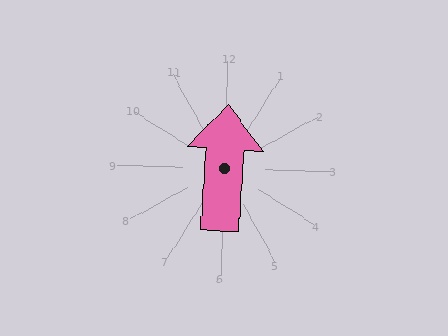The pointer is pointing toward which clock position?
Roughly 12 o'clock.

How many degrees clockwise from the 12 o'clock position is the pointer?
Approximately 2 degrees.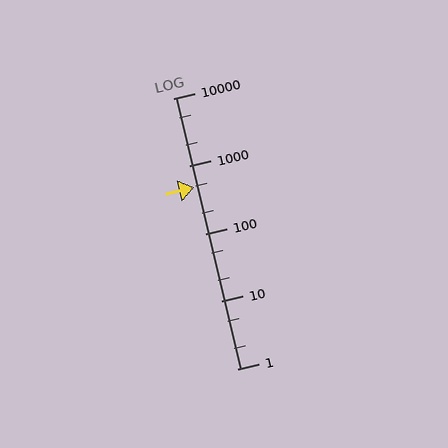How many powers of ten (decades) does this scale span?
The scale spans 4 decades, from 1 to 10000.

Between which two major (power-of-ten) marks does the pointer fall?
The pointer is between 100 and 1000.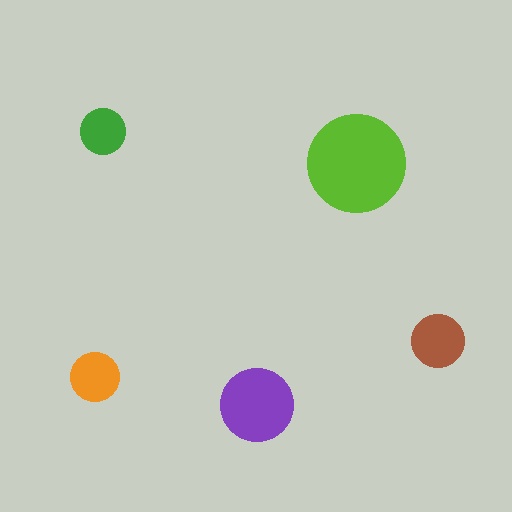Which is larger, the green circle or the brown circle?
The brown one.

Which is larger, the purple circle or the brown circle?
The purple one.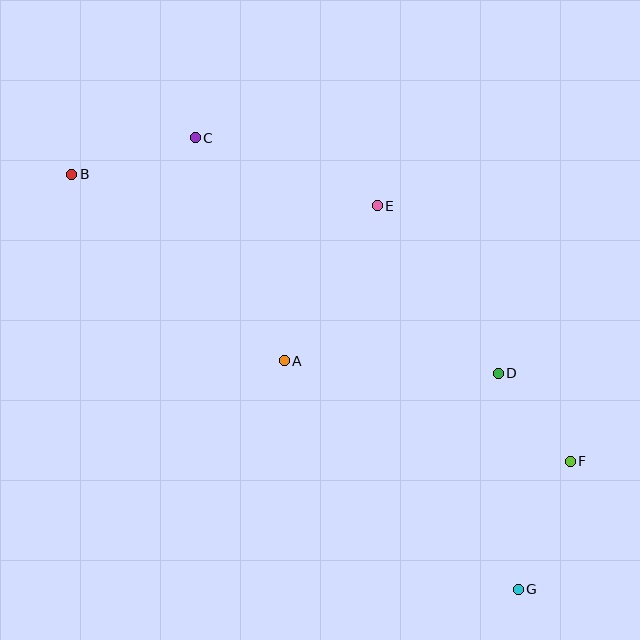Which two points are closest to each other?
Points D and F are closest to each other.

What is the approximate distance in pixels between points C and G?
The distance between C and G is approximately 555 pixels.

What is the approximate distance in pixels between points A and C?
The distance between A and C is approximately 240 pixels.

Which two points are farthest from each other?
Points B and G are farthest from each other.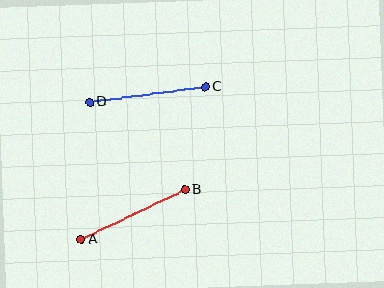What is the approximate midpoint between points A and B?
The midpoint is at approximately (133, 215) pixels.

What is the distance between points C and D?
The distance is approximately 116 pixels.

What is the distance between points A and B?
The distance is approximately 115 pixels.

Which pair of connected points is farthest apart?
Points C and D are farthest apart.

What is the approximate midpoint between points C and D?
The midpoint is at approximately (148, 95) pixels.